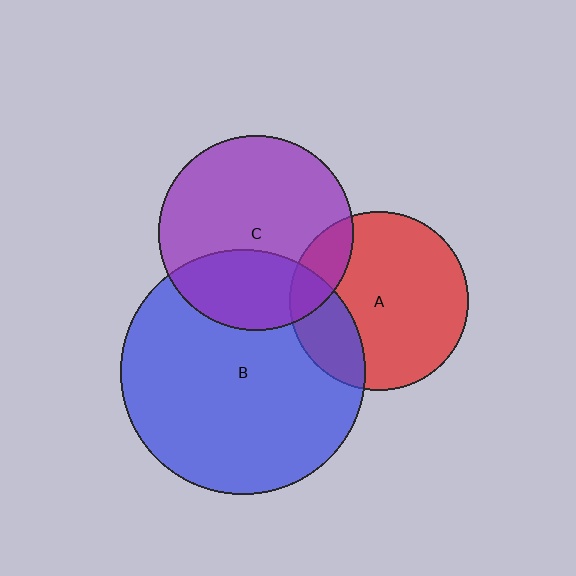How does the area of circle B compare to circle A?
Approximately 1.9 times.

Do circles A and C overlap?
Yes.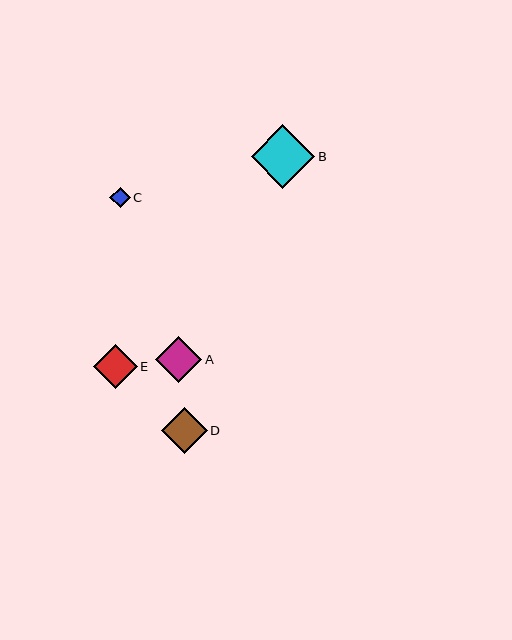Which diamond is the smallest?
Diamond C is the smallest with a size of approximately 20 pixels.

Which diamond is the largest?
Diamond B is the largest with a size of approximately 64 pixels.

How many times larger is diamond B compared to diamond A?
Diamond B is approximately 1.4 times the size of diamond A.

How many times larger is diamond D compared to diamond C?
Diamond D is approximately 2.3 times the size of diamond C.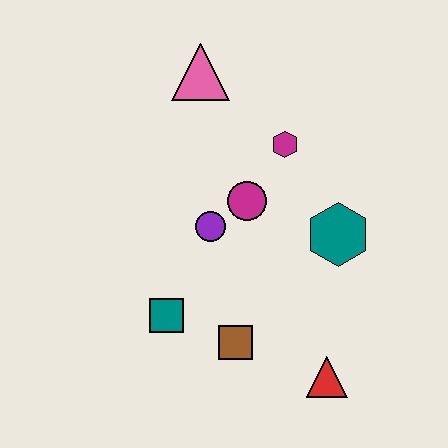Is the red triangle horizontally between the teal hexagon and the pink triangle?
Yes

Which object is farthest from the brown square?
The pink triangle is farthest from the brown square.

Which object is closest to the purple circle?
The magenta circle is closest to the purple circle.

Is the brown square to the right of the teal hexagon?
No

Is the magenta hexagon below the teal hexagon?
No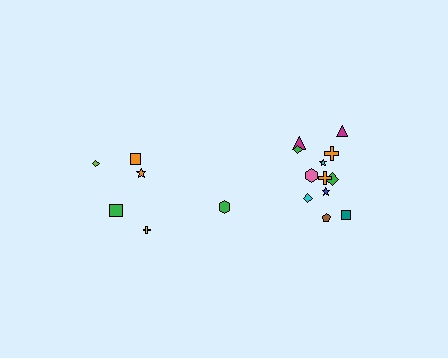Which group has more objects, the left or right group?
The right group.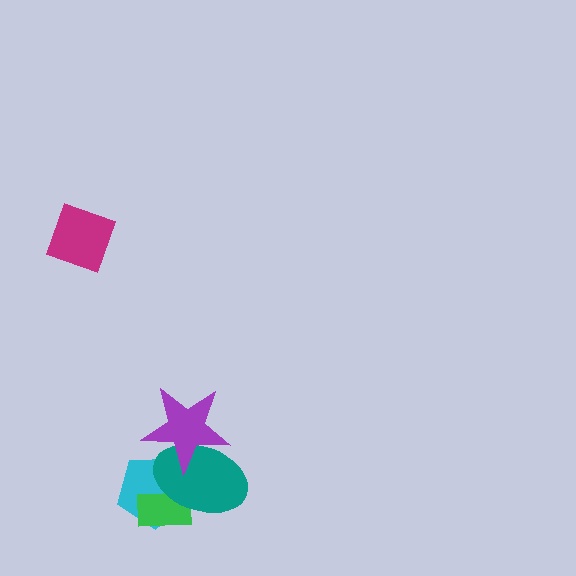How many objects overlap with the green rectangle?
2 objects overlap with the green rectangle.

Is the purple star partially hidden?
No, no other shape covers it.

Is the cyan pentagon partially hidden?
Yes, it is partially covered by another shape.